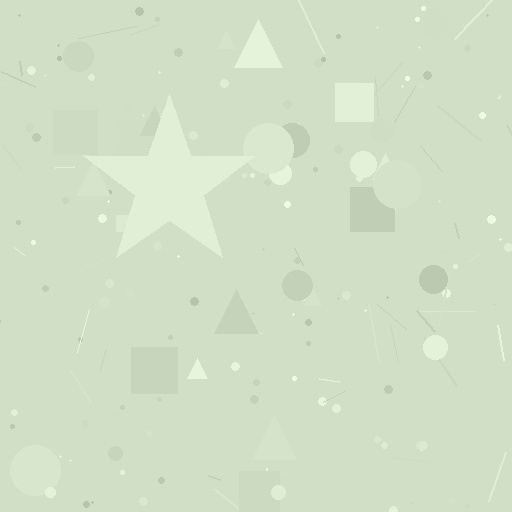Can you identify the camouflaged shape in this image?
The camouflaged shape is a star.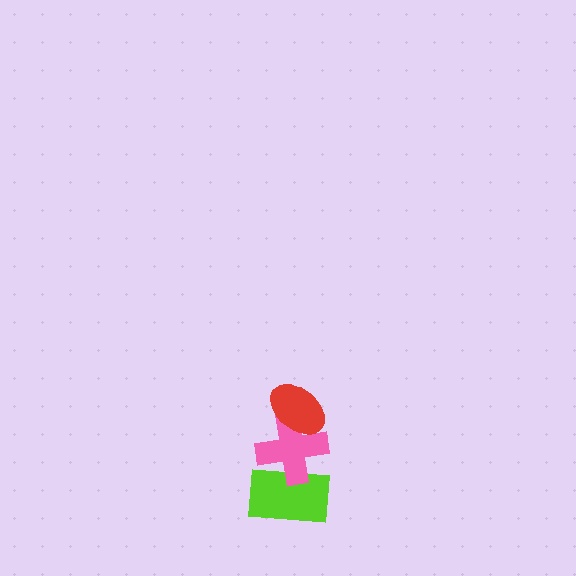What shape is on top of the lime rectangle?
The pink cross is on top of the lime rectangle.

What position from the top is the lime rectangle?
The lime rectangle is 3rd from the top.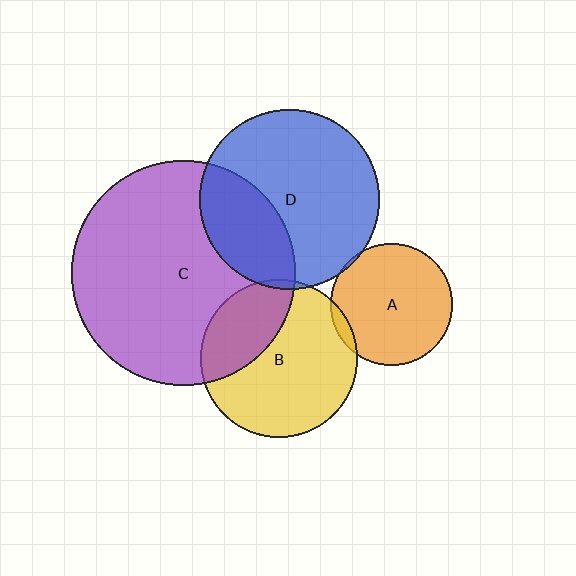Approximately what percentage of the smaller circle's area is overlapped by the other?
Approximately 5%.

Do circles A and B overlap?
Yes.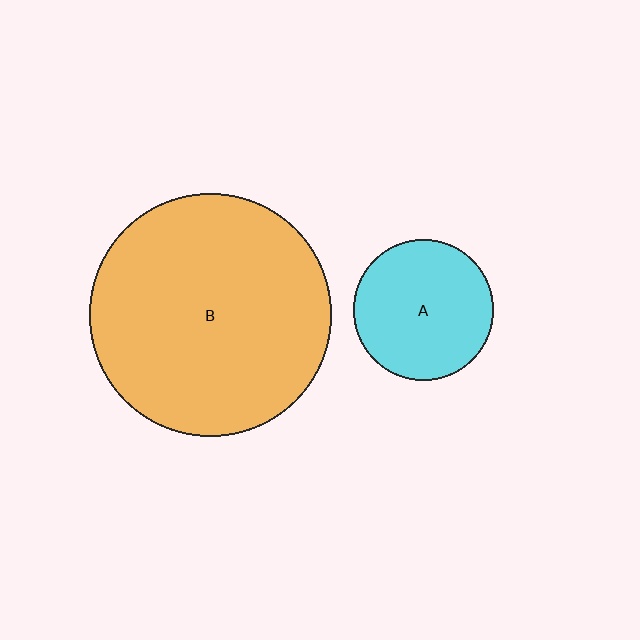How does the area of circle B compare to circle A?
Approximately 3.0 times.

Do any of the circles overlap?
No, none of the circles overlap.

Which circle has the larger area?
Circle B (orange).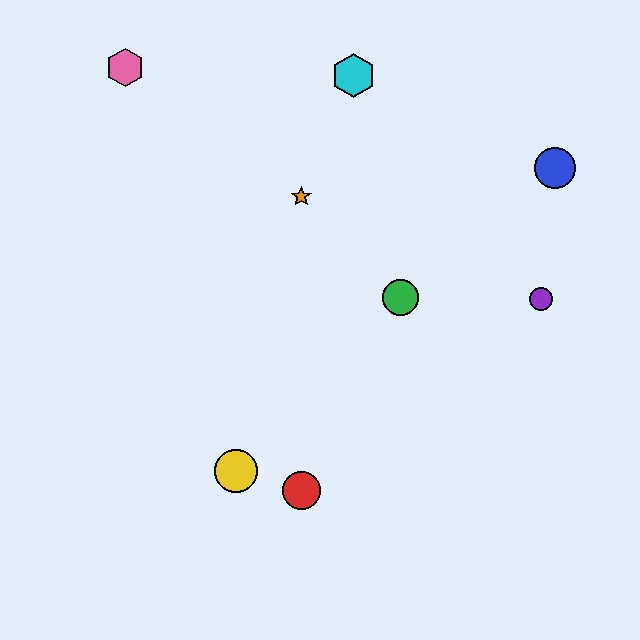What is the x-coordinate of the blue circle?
The blue circle is at x≈555.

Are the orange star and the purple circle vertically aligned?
No, the orange star is at x≈301 and the purple circle is at x≈541.